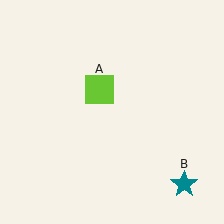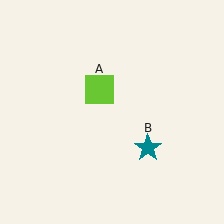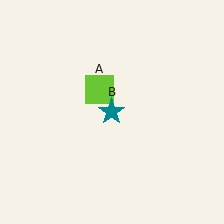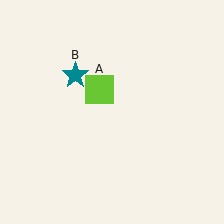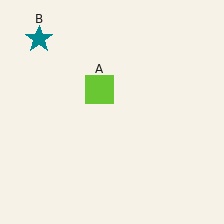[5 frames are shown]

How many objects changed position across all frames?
1 object changed position: teal star (object B).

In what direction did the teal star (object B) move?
The teal star (object B) moved up and to the left.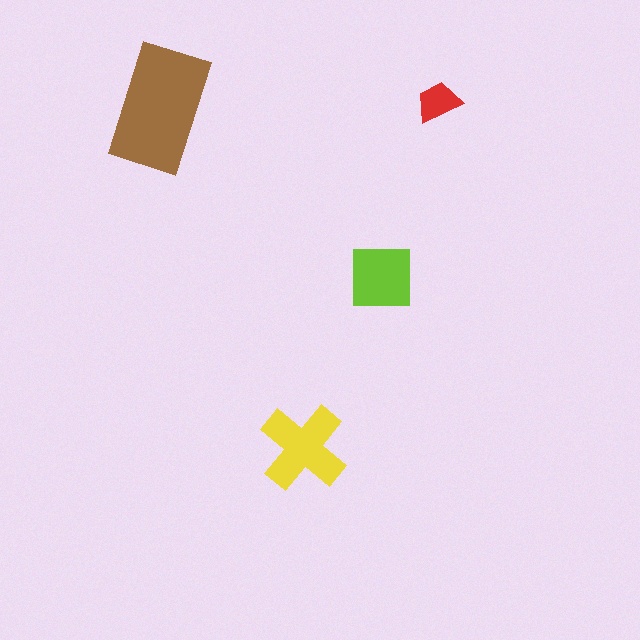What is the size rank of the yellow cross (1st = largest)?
2nd.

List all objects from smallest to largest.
The red trapezoid, the lime square, the yellow cross, the brown rectangle.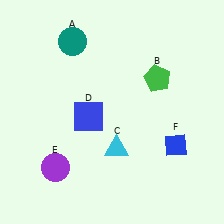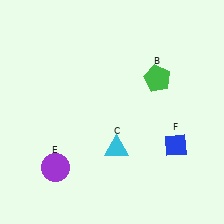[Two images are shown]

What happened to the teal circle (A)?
The teal circle (A) was removed in Image 2. It was in the top-left area of Image 1.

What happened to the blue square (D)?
The blue square (D) was removed in Image 2. It was in the bottom-left area of Image 1.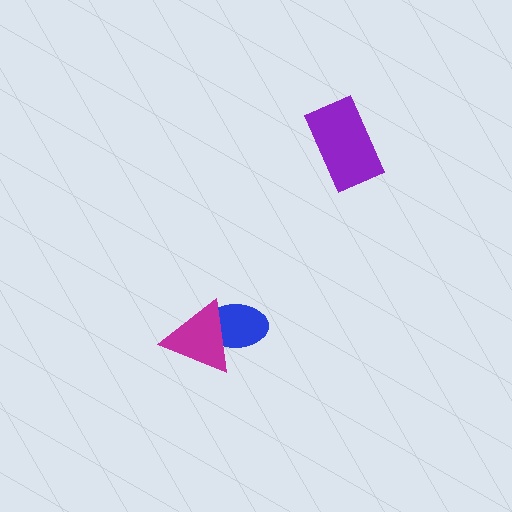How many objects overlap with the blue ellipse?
1 object overlaps with the blue ellipse.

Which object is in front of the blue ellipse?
The magenta triangle is in front of the blue ellipse.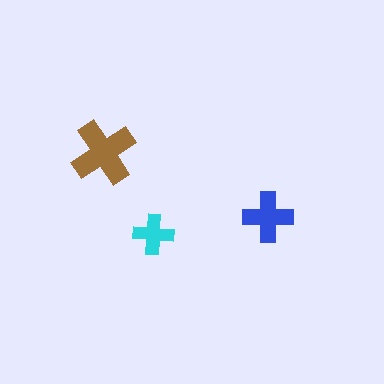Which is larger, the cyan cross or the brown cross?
The brown one.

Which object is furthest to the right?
The blue cross is rightmost.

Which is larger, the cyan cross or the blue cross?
The blue one.